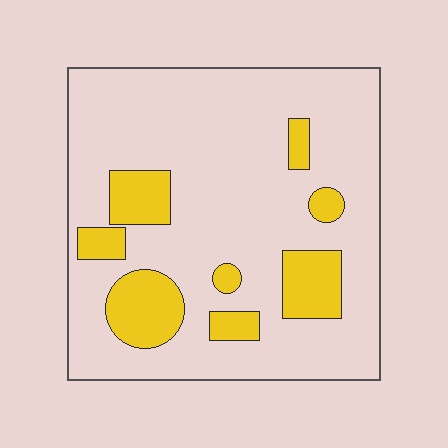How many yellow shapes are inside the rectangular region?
8.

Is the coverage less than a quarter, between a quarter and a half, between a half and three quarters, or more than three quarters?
Less than a quarter.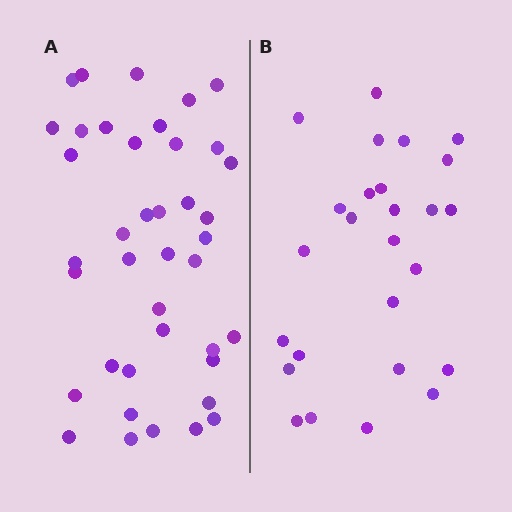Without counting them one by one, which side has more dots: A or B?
Region A (the left region) has more dots.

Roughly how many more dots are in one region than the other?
Region A has approximately 15 more dots than region B.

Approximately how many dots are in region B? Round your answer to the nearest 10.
About 30 dots. (The exact count is 26, which rounds to 30.)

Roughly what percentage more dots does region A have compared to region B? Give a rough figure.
About 55% more.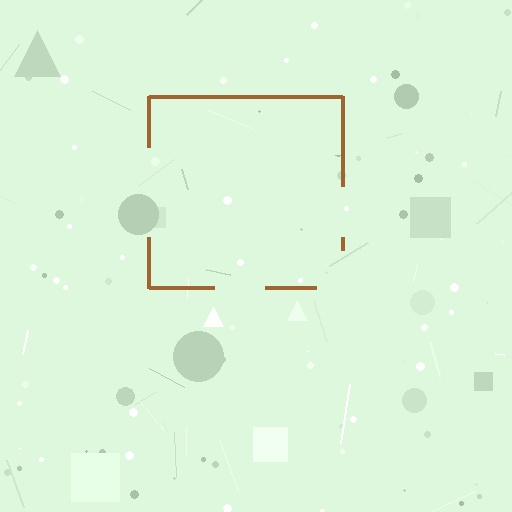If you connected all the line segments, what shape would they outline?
They would outline a square.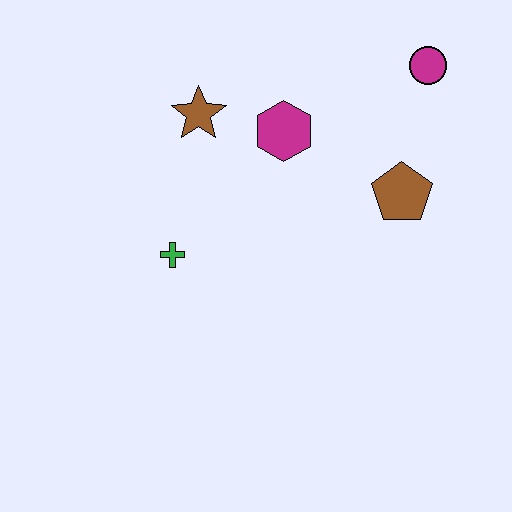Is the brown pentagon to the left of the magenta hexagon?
No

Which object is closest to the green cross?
The brown star is closest to the green cross.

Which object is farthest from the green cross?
The magenta circle is farthest from the green cross.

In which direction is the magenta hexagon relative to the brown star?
The magenta hexagon is to the right of the brown star.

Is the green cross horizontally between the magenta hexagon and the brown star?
No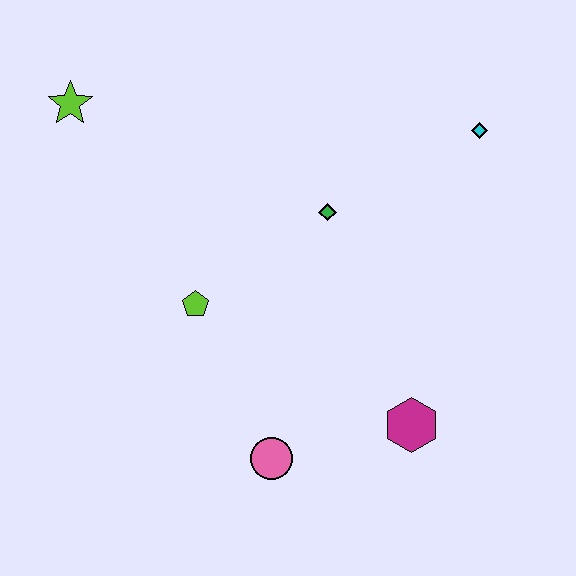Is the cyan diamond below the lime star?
Yes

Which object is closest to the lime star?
The lime pentagon is closest to the lime star.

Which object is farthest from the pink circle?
The lime star is farthest from the pink circle.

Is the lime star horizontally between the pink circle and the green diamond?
No